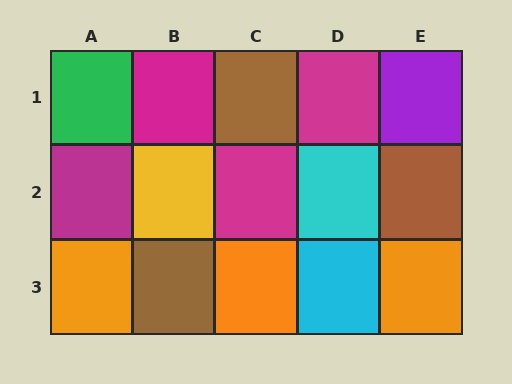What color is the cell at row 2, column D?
Cyan.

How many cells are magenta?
4 cells are magenta.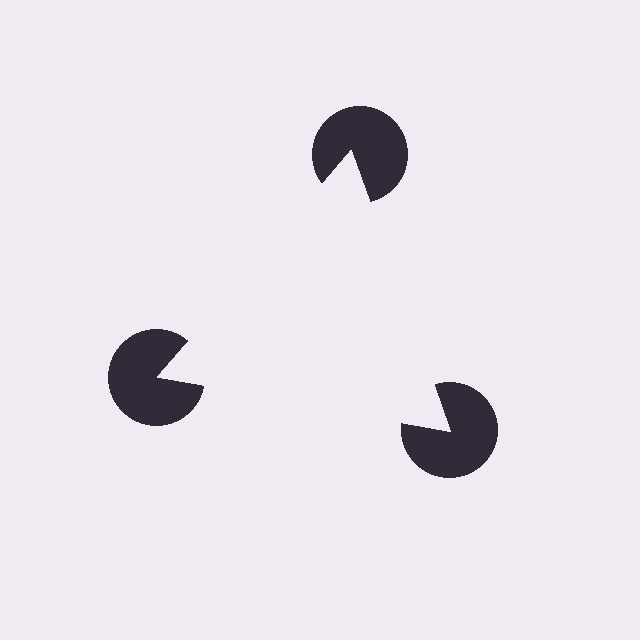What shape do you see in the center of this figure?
An illusory triangle — its edges are inferred from the aligned wedge cuts in the pac-man discs, not physically drawn.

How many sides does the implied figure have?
3 sides.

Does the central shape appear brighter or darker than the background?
It typically appears slightly brighter than the background, even though no actual brightness change is drawn.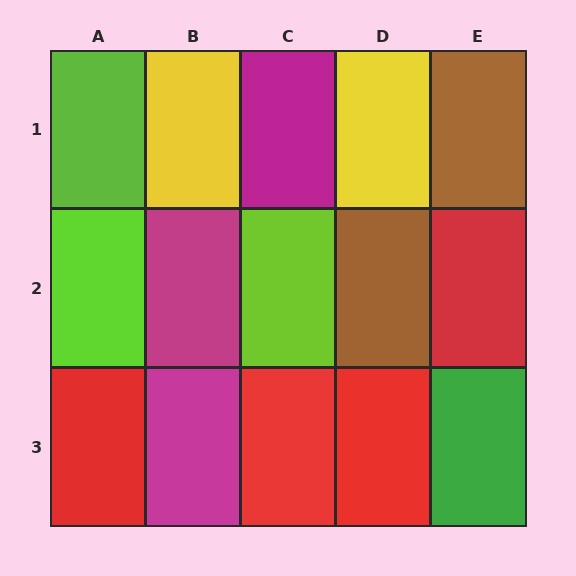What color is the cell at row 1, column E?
Brown.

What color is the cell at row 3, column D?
Red.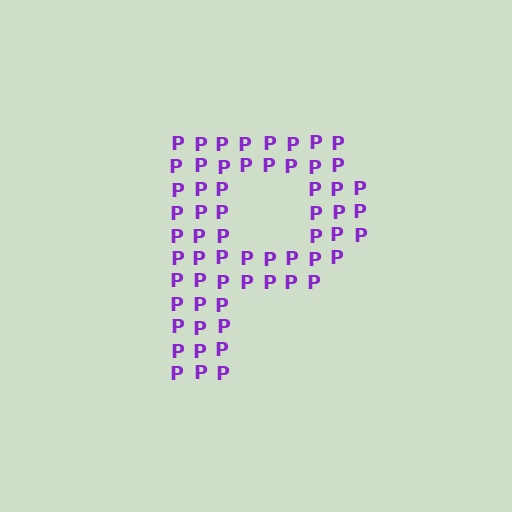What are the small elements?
The small elements are letter P's.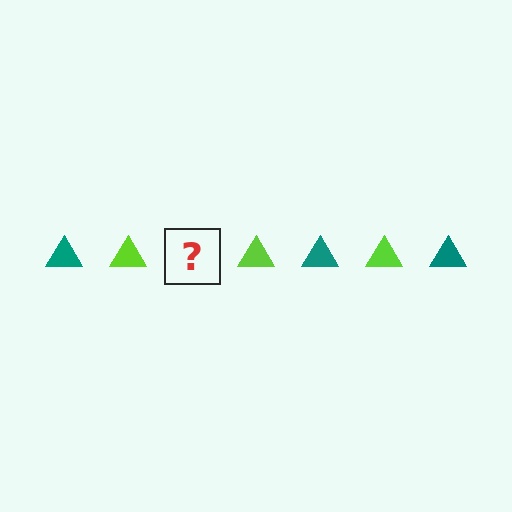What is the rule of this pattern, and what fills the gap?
The rule is that the pattern cycles through teal, lime triangles. The gap should be filled with a teal triangle.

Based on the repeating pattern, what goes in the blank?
The blank should be a teal triangle.